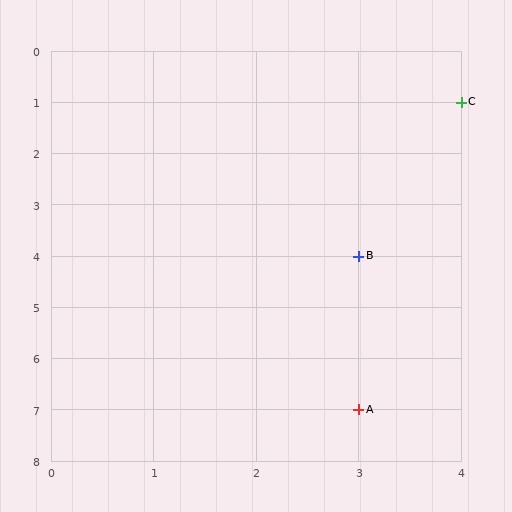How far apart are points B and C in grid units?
Points B and C are 1 column and 3 rows apart (about 3.2 grid units diagonally).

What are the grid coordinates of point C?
Point C is at grid coordinates (4, 1).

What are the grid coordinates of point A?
Point A is at grid coordinates (3, 7).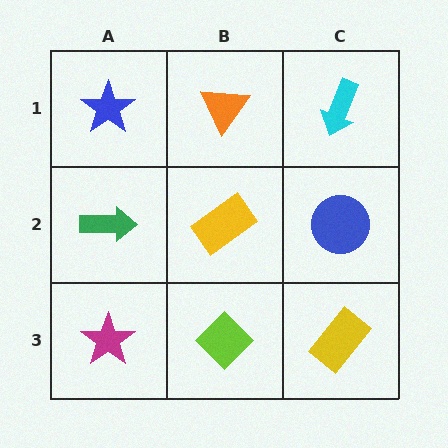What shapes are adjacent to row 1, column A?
A green arrow (row 2, column A), an orange triangle (row 1, column B).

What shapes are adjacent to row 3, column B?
A yellow rectangle (row 2, column B), a magenta star (row 3, column A), a yellow rectangle (row 3, column C).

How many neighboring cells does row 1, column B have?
3.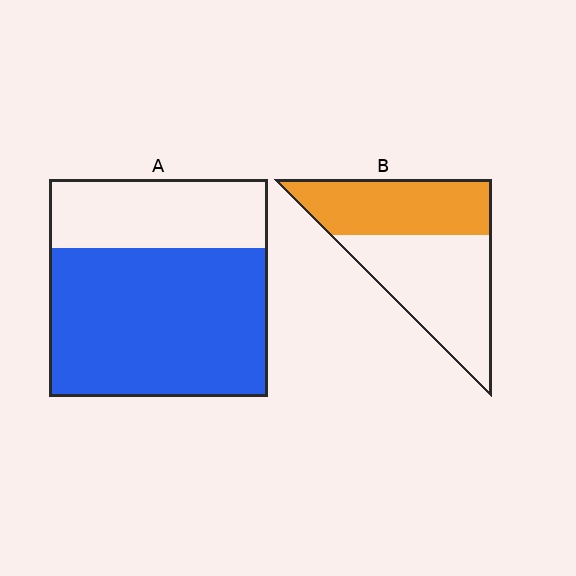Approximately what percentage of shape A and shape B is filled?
A is approximately 70% and B is approximately 45%.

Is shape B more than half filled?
No.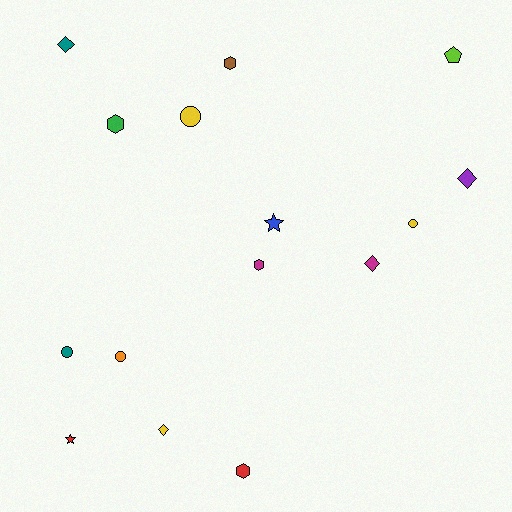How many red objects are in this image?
There are 2 red objects.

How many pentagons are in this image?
There is 1 pentagon.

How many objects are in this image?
There are 15 objects.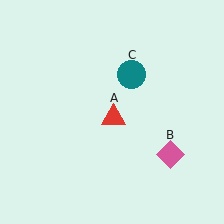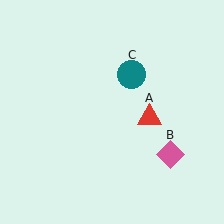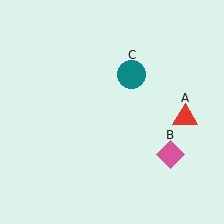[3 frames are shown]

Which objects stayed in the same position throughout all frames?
Pink diamond (object B) and teal circle (object C) remained stationary.